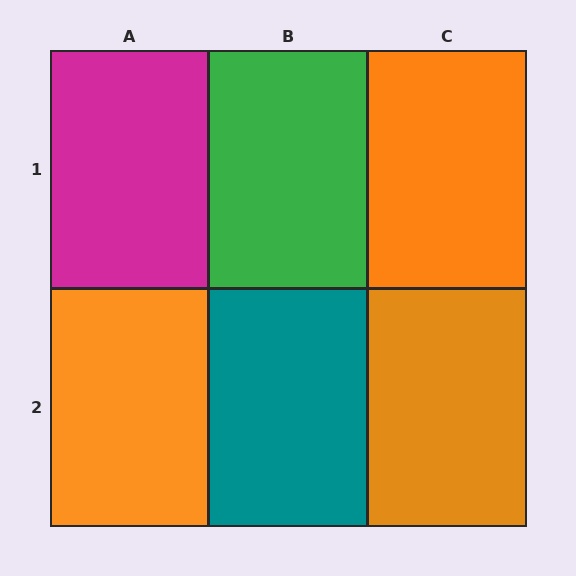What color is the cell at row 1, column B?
Green.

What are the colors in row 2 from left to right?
Orange, teal, orange.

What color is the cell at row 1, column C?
Orange.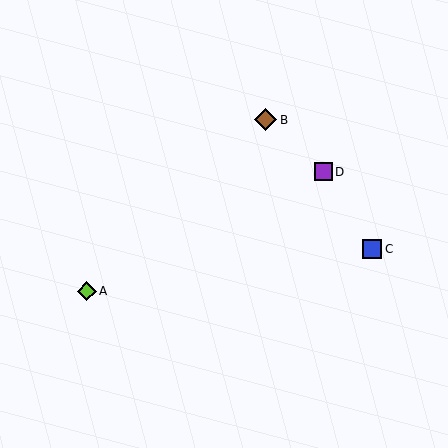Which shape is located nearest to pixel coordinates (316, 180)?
The purple square (labeled D) at (323, 172) is nearest to that location.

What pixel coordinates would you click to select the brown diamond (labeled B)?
Click at (266, 120) to select the brown diamond B.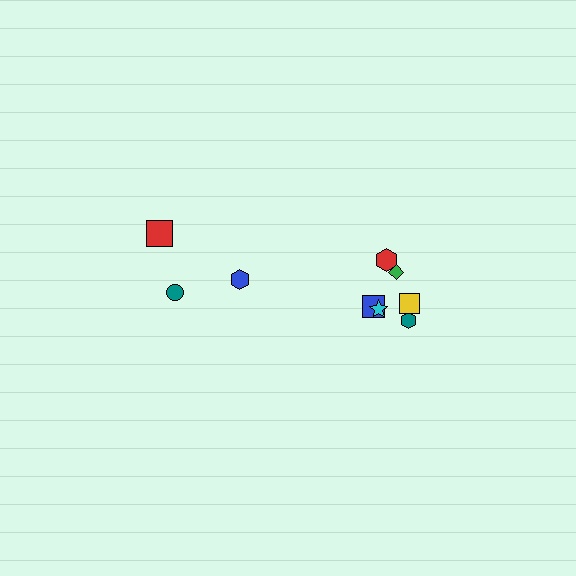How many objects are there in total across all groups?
There are 9 objects.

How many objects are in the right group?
There are 6 objects.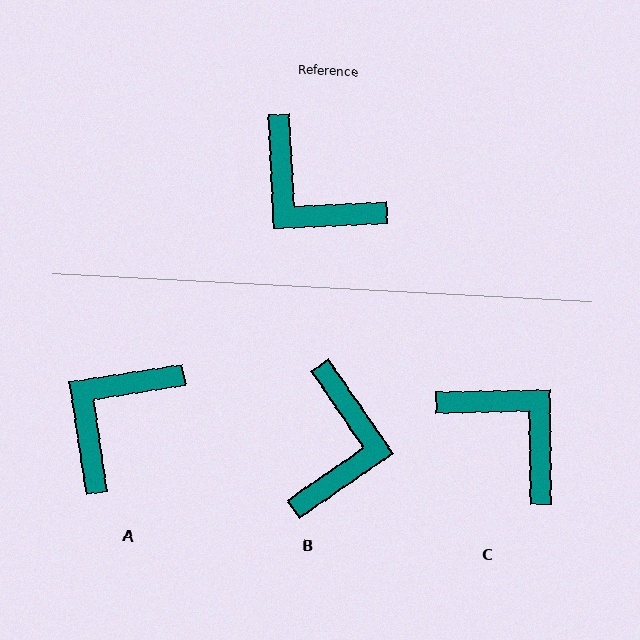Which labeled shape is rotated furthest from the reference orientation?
C, about 178 degrees away.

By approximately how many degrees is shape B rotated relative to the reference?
Approximately 122 degrees counter-clockwise.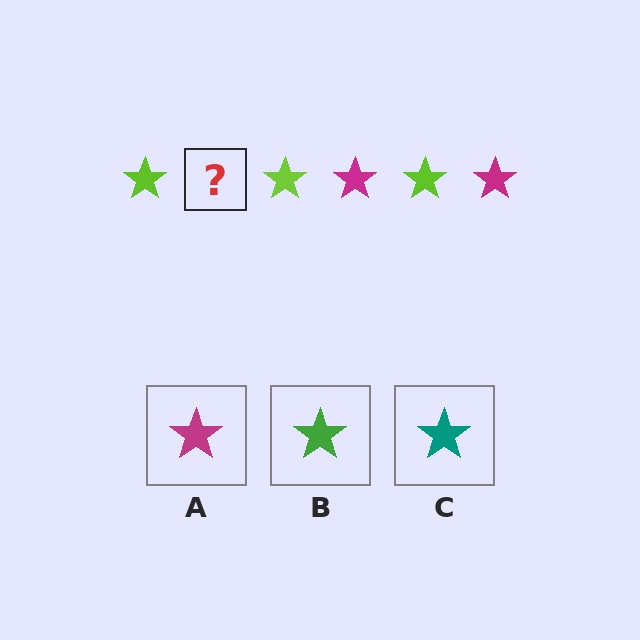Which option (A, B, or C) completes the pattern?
A.